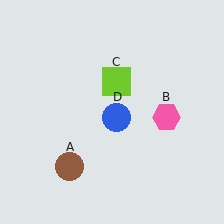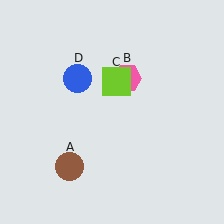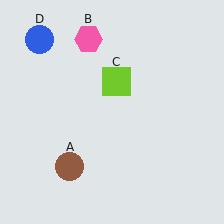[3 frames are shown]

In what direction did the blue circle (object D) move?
The blue circle (object D) moved up and to the left.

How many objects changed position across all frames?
2 objects changed position: pink hexagon (object B), blue circle (object D).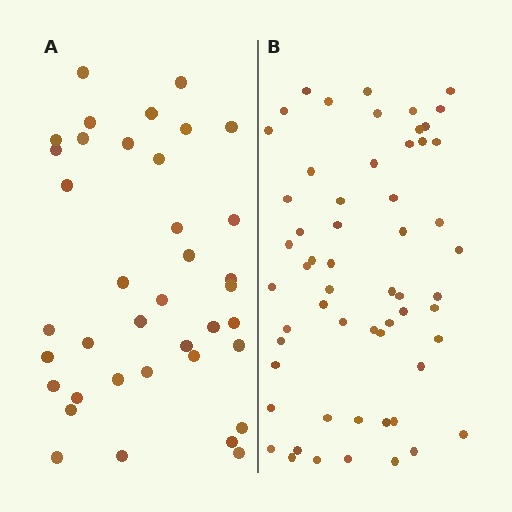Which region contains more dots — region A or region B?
Region B (the right region) has more dots.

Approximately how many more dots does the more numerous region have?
Region B has approximately 20 more dots than region A.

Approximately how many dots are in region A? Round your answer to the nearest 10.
About 40 dots. (The exact count is 38, which rounds to 40.)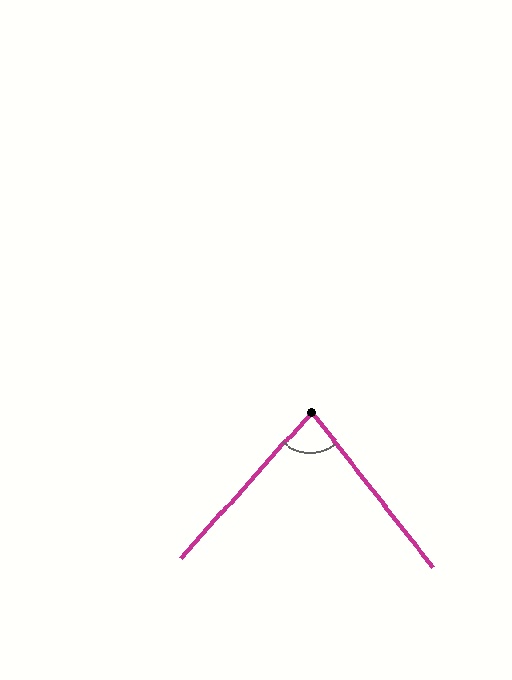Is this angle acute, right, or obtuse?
It is acute.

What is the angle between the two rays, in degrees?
Approximately 80 degrees.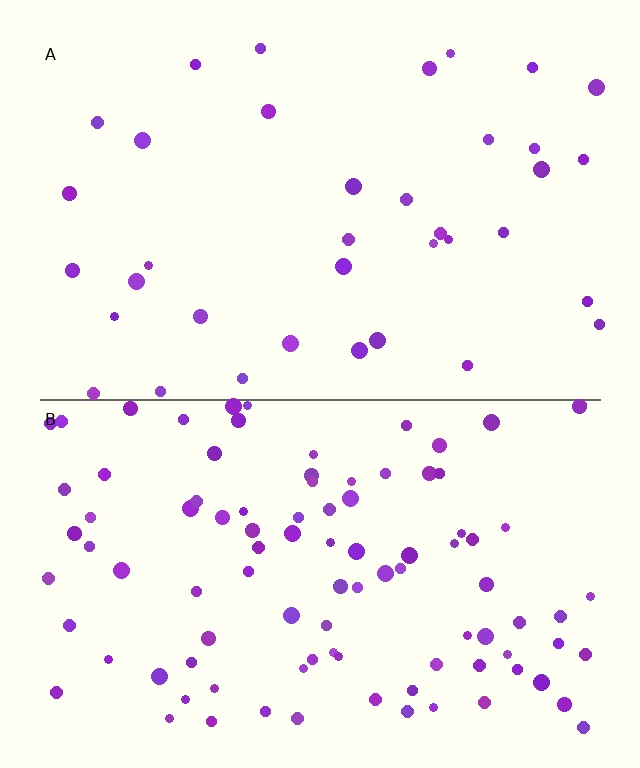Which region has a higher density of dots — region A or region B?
B (the bottom).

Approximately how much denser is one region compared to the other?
Approximately 2.7× — region B over region A.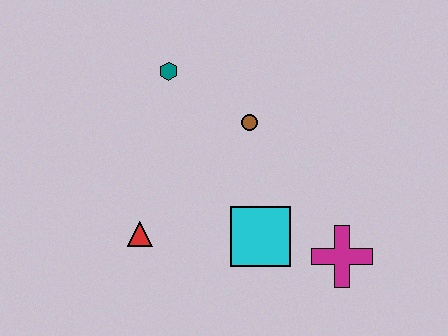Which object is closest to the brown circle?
The teal hexagon is closest to the brown circle.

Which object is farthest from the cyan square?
The teal hexagon is farthest from the cyan square.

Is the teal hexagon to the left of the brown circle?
Yes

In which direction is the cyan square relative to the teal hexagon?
The cyan square is below the teal hexagon.